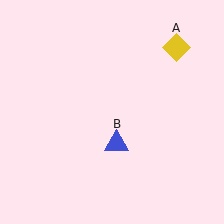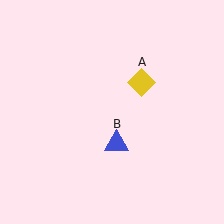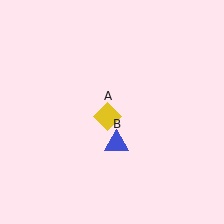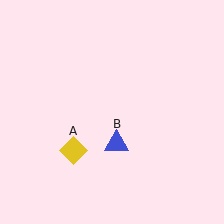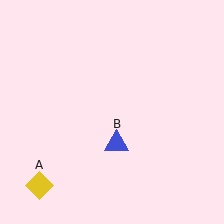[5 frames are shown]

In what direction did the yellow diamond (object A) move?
The yellow diamond (object A) moved down and to the left.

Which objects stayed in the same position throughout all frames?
Blue triangle (object B) remained stationary.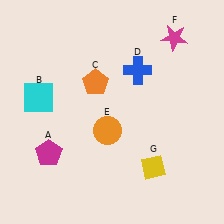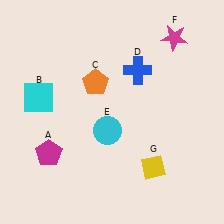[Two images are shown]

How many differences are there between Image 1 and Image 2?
There is 1 difference between the two images.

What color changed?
The circle (E) changed from orange in Image 1 to cyan in Image 2.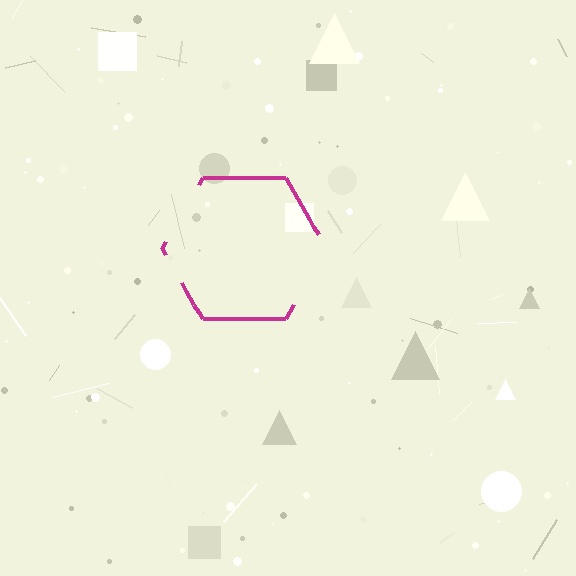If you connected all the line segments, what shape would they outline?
They would outline a hexagon.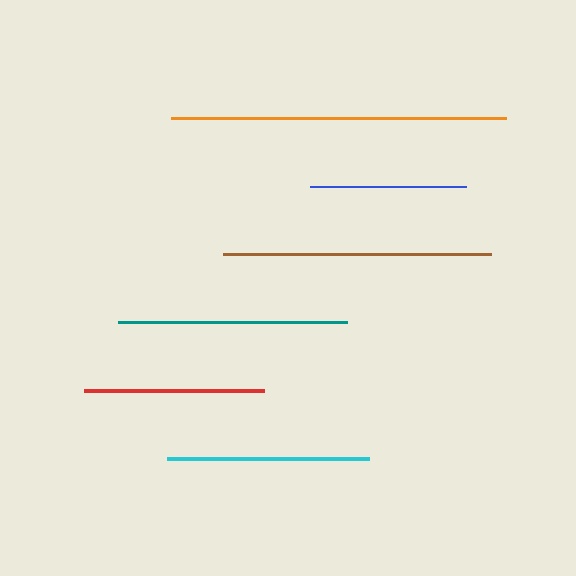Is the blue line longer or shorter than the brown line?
The brown line is longer than the blue line.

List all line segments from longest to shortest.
From longest to shortest: orange, brown, teal, cyan, red, blue.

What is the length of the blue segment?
The blue segment is approximately 156 pixels long.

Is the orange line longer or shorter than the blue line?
The orange line is longer than the blue line.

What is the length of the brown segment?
The brown segment is approximately 268 pixels long.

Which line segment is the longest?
The orange line is the longest at approximately 335 pixels.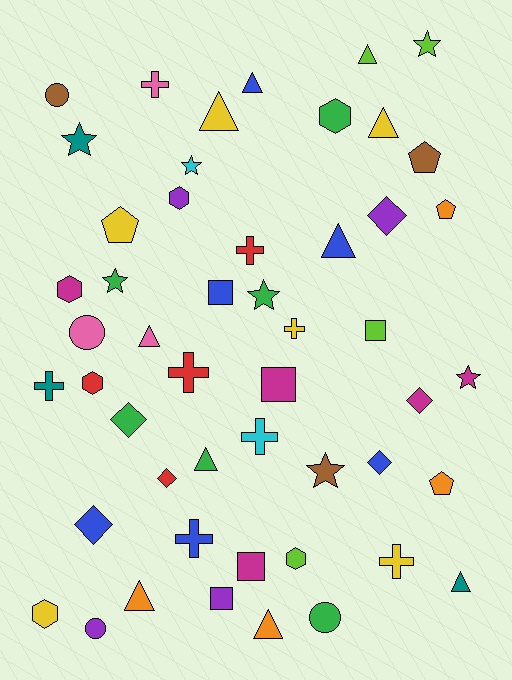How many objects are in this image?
There are 50 objects.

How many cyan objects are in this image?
There are 2 cyan objects.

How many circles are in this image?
There are 4 circles.